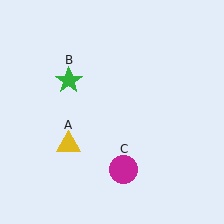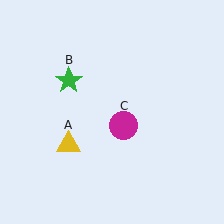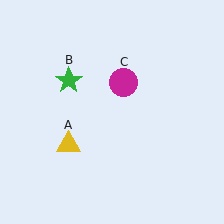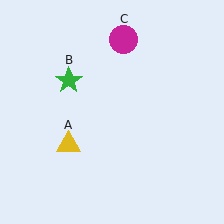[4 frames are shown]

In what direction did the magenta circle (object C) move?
The magenta circle (object C) moved up.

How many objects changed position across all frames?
1 object changed position: magenta circle (object C).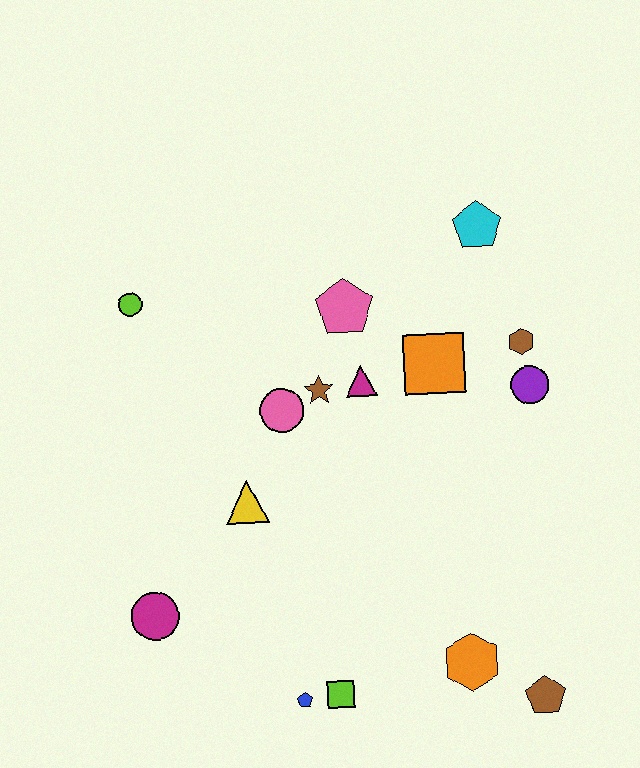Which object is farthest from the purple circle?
The magenta circle is farthest from the purple circle.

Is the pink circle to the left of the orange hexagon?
Yes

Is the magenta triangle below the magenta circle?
No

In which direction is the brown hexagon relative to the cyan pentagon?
The brown hexagon is below the cyan pentagon.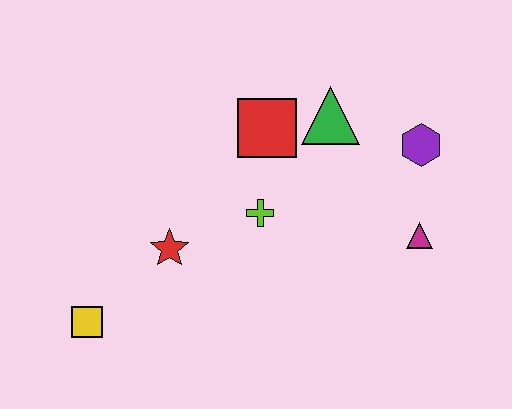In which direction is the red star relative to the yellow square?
The red star is to the right of the yellow square.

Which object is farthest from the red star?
The purple hexagon is farthest from the red star.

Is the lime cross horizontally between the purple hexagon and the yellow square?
Yes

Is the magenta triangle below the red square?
Yes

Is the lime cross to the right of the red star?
Yes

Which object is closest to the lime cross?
The red square is closest to the lime cross.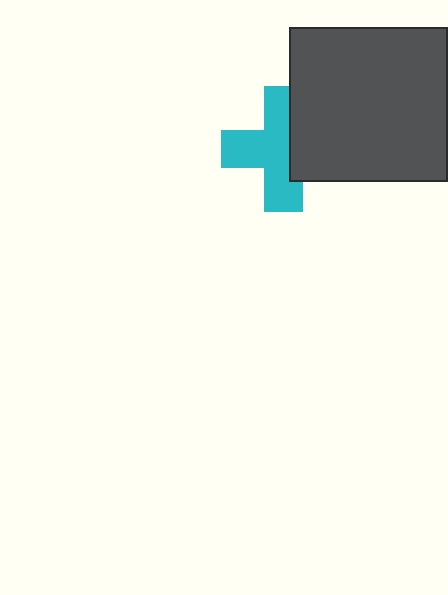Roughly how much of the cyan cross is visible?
About half of it is visible (roughly 64%).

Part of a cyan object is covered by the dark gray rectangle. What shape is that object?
It is a cross.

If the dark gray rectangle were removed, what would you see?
You would see the complete cyan cross.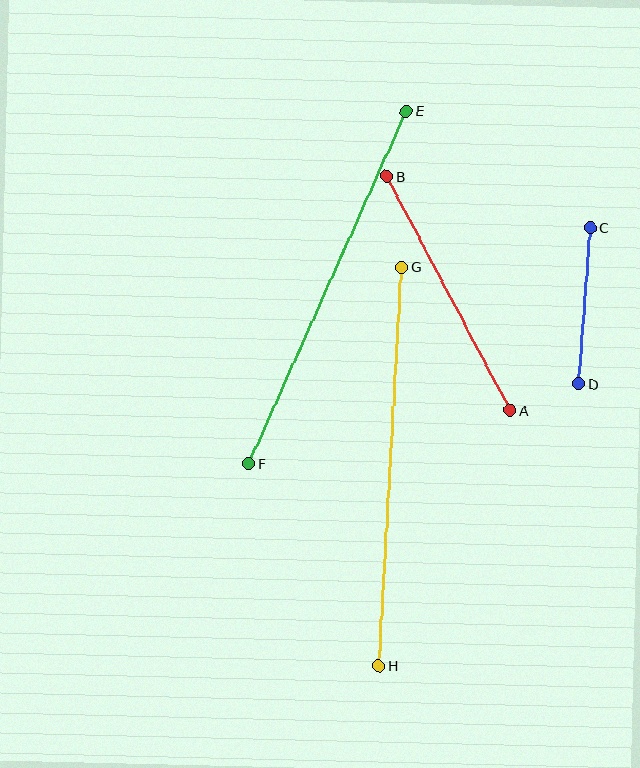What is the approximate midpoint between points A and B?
The midpoint is at approximately (448, 293) pixels.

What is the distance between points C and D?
The distance is approximately 157 pixels.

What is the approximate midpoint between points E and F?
The midpoint is at approximately (328, 287) pixels.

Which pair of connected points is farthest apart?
Points G and H are farthest apart.